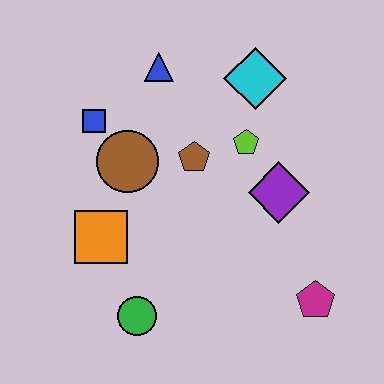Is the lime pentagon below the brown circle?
No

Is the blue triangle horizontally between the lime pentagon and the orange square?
Yes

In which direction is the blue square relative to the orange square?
The blue square is above the orange square.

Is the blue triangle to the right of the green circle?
Yes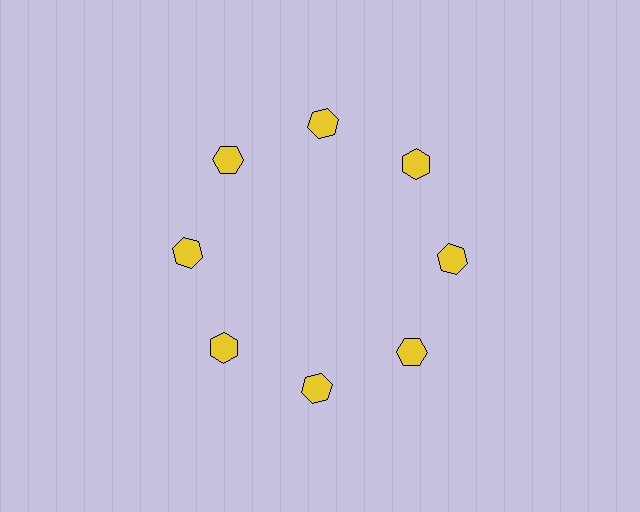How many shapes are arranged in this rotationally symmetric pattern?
There are 8 shapes, arranged in 8 groups of 1.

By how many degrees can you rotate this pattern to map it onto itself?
The pattern maps onto itself every 45 degrees of rotation.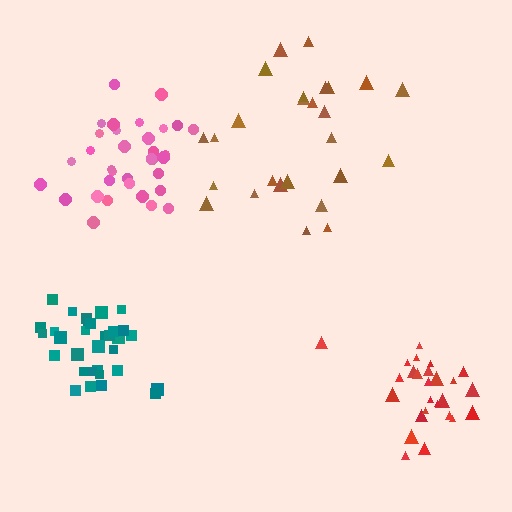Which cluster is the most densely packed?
Teal.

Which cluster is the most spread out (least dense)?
Brown.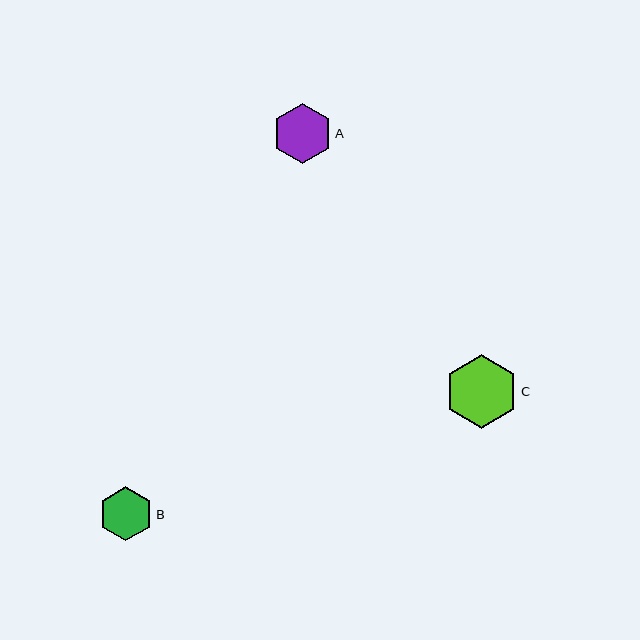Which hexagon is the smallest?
Hexagon B is the smallest with a size of approximately 54 pixels.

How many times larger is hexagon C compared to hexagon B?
Hexagon C is approximately 1.4 times the size of hexagon B.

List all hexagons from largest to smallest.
From largest to smallest: C, A, B.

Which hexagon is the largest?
Hexagon C is the largest with a size of approximately 73 pixels.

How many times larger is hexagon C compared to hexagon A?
Hexagon C is approximately 1.2 times the size of hexagon A.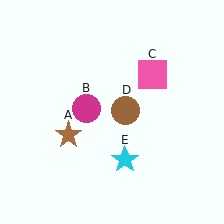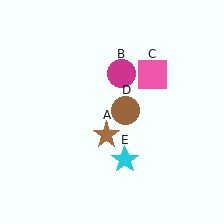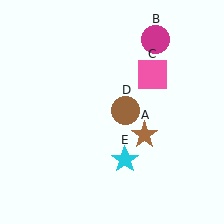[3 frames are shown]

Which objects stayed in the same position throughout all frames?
Pink square (object C) and brown circle (object D) and cyan star (object E) remained stationary.